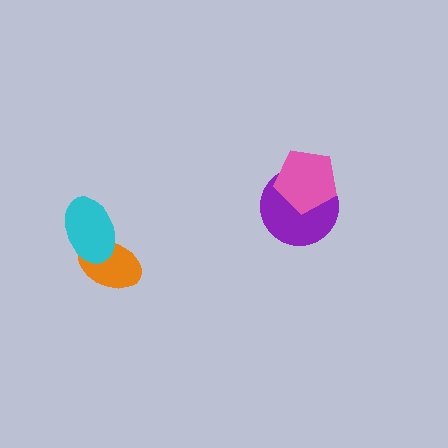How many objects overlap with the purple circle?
1 object overlaps with the purple circle.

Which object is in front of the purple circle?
The pink pentagon is in front of the purple circle.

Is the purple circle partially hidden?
Yes, it is partially covered by another shape.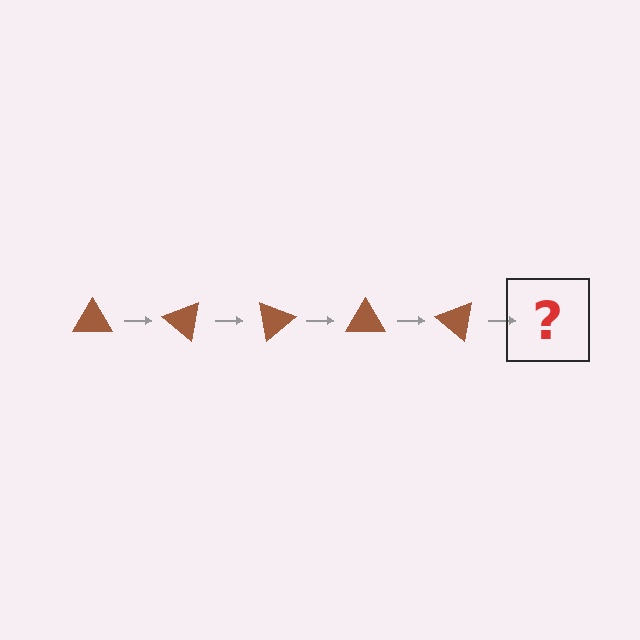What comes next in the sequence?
The next element should be a brown triangle rotated 200 degrees.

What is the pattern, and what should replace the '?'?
The pattern is that the triangle rotates 40 degrees each step. The '?' should be a brown triangle rotated 200 degrees.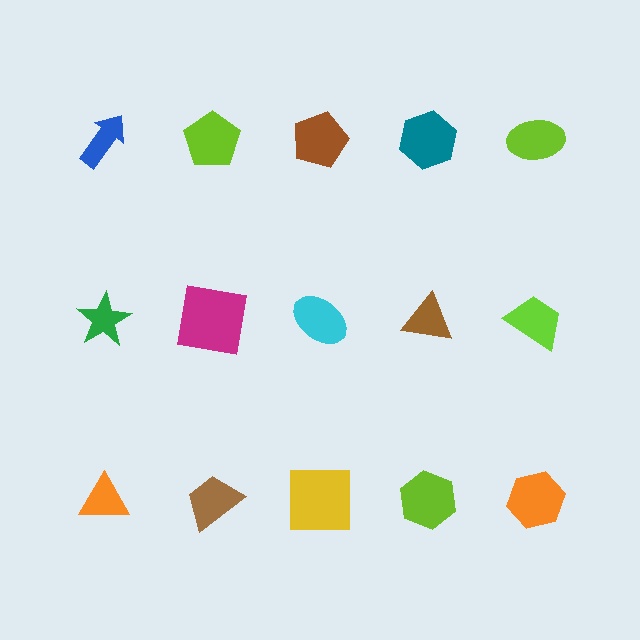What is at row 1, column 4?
A teal hexagon.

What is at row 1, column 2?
A lime pentagon.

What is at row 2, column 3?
A cyan ellipse.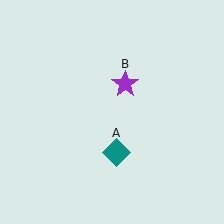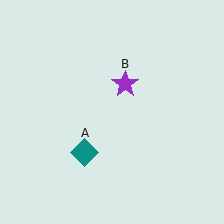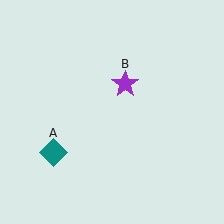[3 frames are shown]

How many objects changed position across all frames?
1 object changed position: teal diamond (object A).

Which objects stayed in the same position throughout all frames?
Purple star (object B) remained stationary.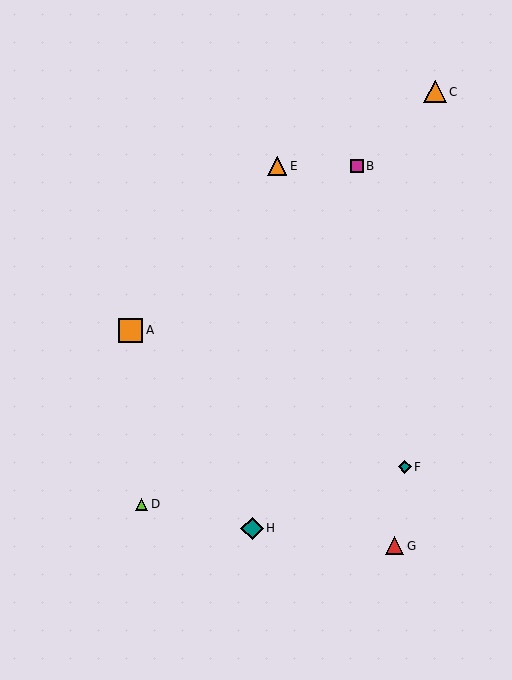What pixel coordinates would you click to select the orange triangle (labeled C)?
Click at (435, 92) to select the orange triangle C.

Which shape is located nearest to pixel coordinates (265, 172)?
The orange triangle (labeled E) at (277, 166) is nearest to that location.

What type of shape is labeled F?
Shape F is a teal diamond.